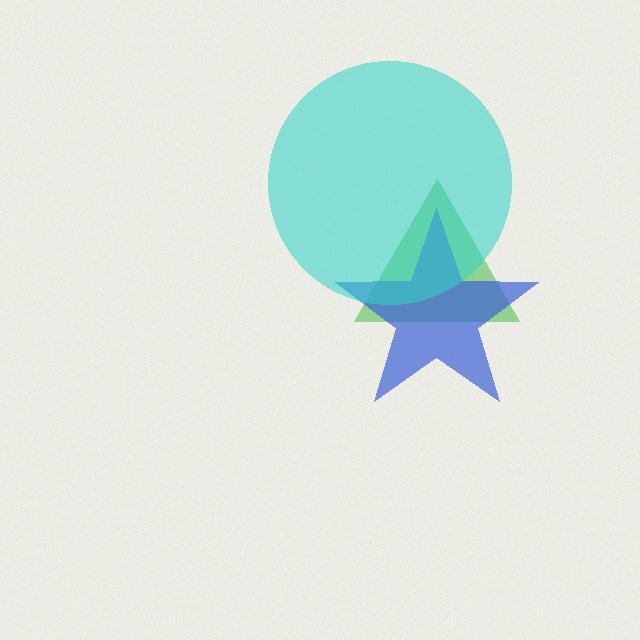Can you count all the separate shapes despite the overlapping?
Yes, there are 3 separate shapes.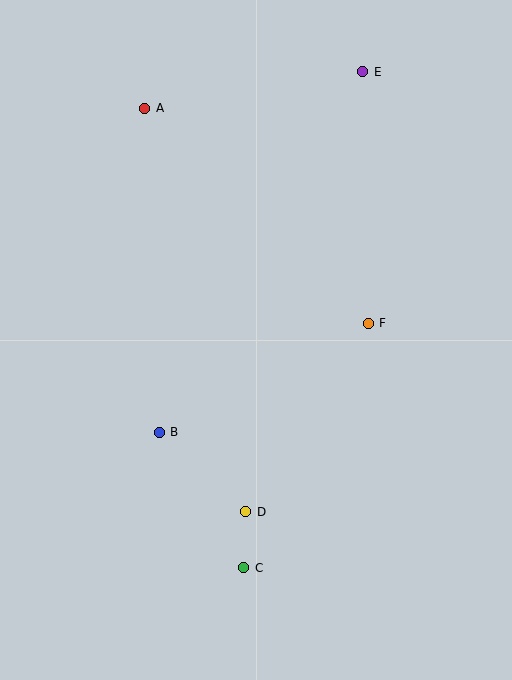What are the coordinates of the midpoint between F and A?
The midpoint between F and A is at (256, 216).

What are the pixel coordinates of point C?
Point C is at (244, 568).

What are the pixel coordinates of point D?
Point D is at (246, 512).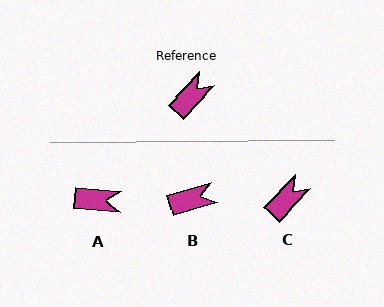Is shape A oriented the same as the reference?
No, it is off by about 51 degrees.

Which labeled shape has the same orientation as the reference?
C.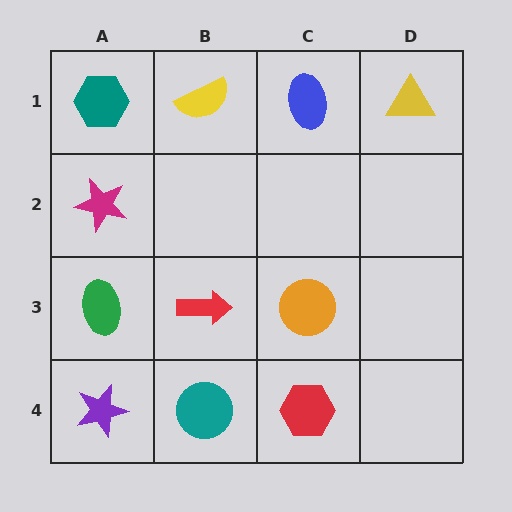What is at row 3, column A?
A green ellipse.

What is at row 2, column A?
A magenta star.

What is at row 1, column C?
A blue ellipse.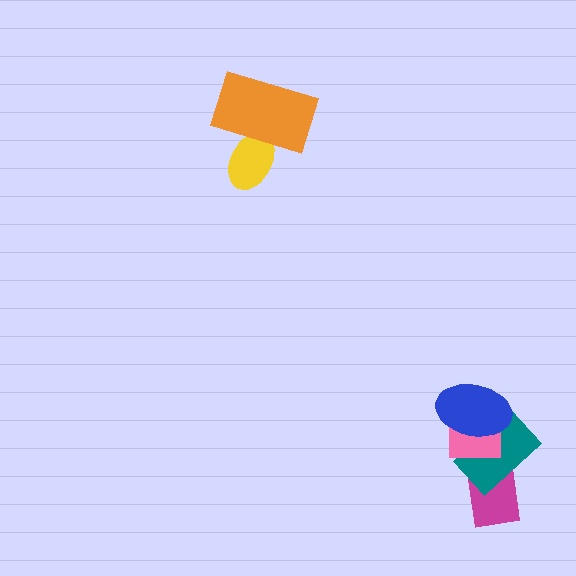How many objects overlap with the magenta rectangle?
2 objects overlap with the magenta rectangle.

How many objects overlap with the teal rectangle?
3 objects overlap with the teal rectangle.